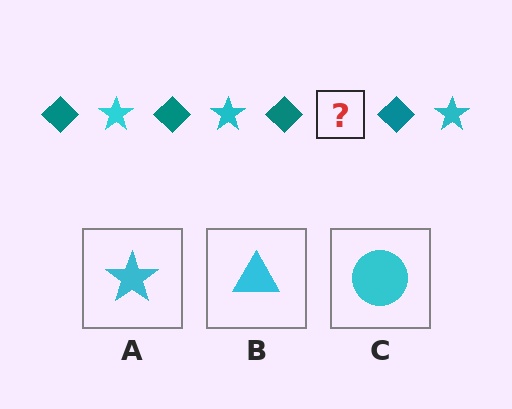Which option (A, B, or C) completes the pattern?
A.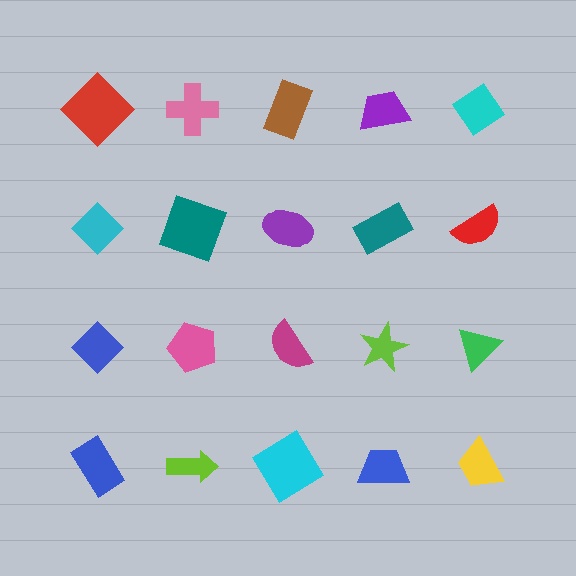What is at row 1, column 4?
A purple trapezoid.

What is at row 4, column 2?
A lime arrow.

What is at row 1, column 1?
A red diamond.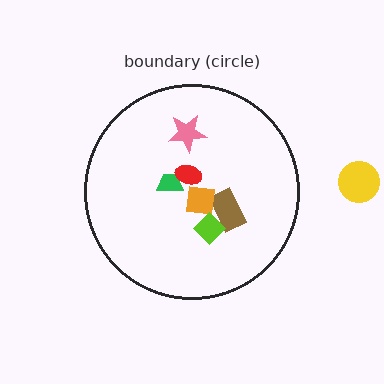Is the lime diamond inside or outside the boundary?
Inside.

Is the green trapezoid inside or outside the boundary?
Inside.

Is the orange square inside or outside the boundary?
Inside.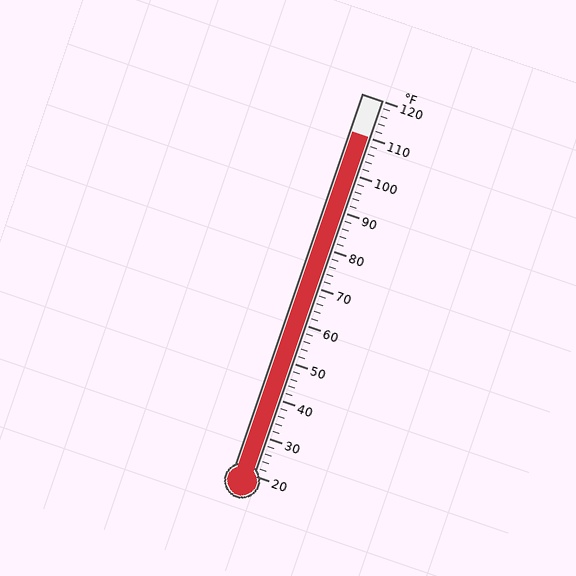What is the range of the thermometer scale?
The thermometer scale ranges from 20°F to 120°F.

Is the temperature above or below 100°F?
The temperature is above 100°F.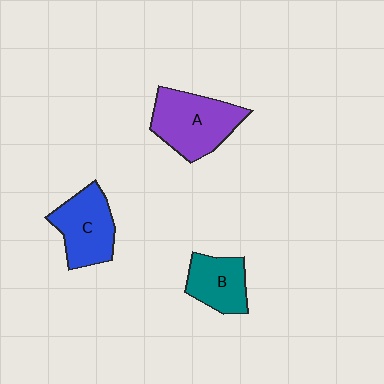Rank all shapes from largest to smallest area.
From largest to smallest: A (purple), C (blue), B (teal).